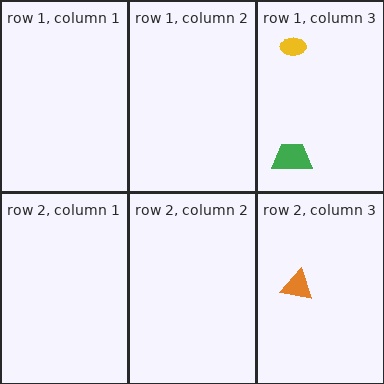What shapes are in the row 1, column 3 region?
The yellow ellipse, the green trapezoid.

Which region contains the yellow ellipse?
The row 1, column 3 region.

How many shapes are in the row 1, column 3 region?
2.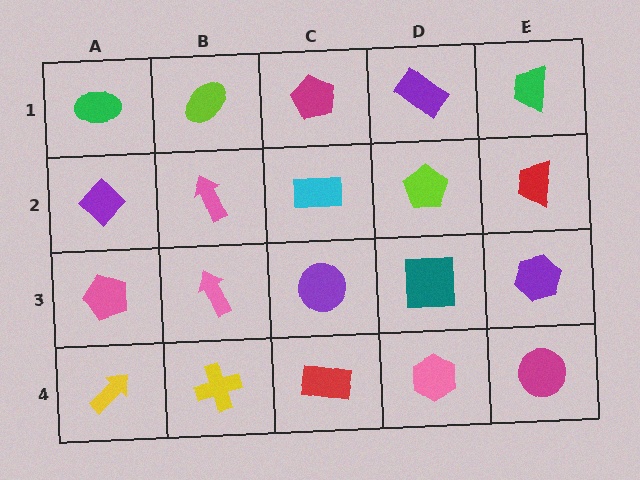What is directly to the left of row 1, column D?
A magenta pentagon.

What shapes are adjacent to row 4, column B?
A pink arrow (row 3, column B), a yellow arrow (row 4, column A), a red rectangle (row 4, column C).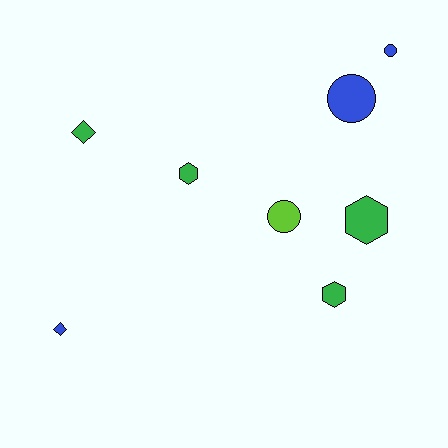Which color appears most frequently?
Green, with 4 objects.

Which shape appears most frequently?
Circle, with 3 objects.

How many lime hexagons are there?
There are no lime hexagons.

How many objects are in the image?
There are 8 objects.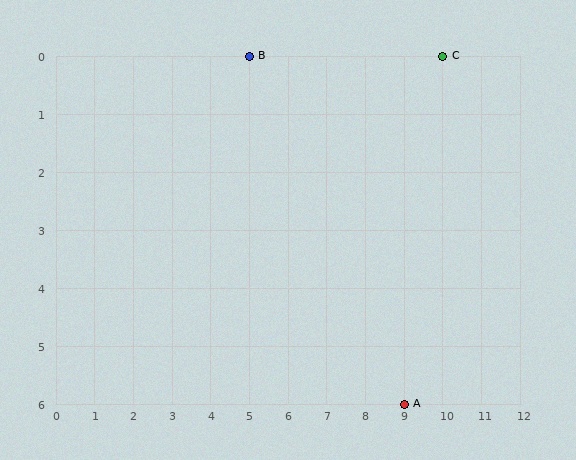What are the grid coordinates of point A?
Point A is at grid coordinates (9, 6).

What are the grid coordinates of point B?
Point B is at grid coordinates (5, 0).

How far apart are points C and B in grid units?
Points C and B are 5 columns apart.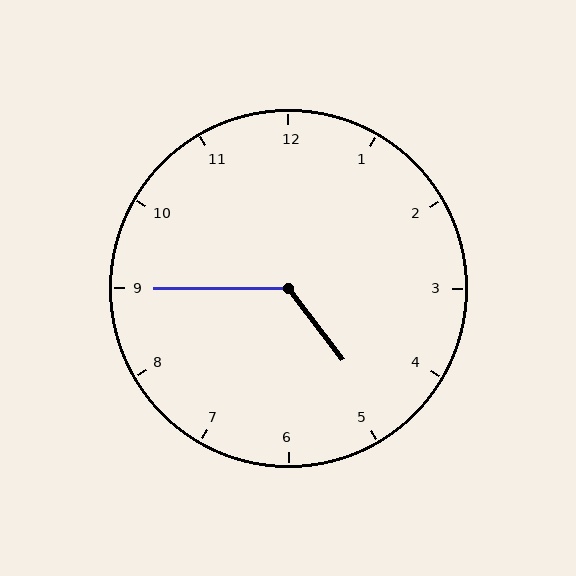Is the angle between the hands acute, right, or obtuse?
It is obtuse.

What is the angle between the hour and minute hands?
Approximately 128 degrees.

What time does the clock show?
4:45.